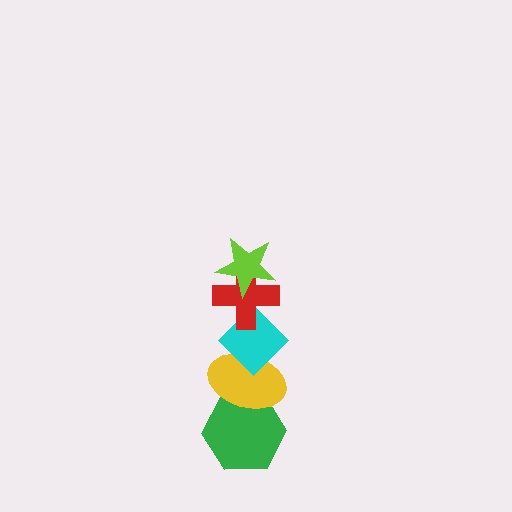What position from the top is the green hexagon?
The green hexagon is 5th from the top.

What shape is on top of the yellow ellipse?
The cyan diamond is on top of the yellow ellipse.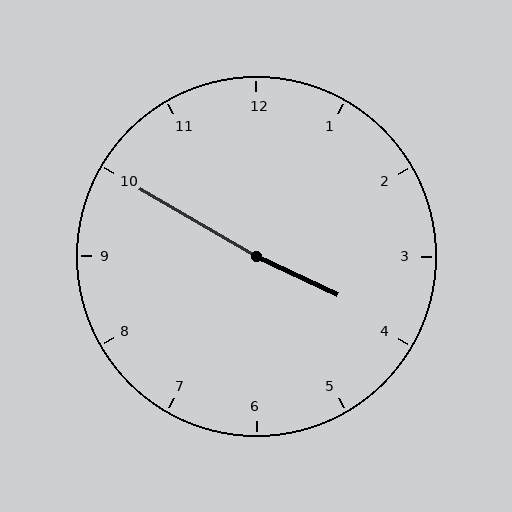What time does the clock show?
3:50.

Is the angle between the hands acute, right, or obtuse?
It is obtuse.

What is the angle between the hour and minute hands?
Approximately 175 degrees.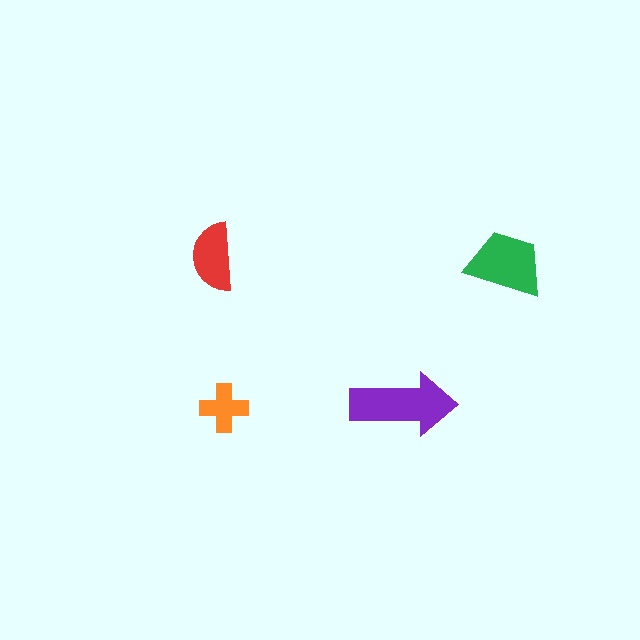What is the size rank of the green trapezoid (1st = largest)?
2nd.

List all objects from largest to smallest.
The purple arrow, the green trapezoid, the red semicircle, the orange cross.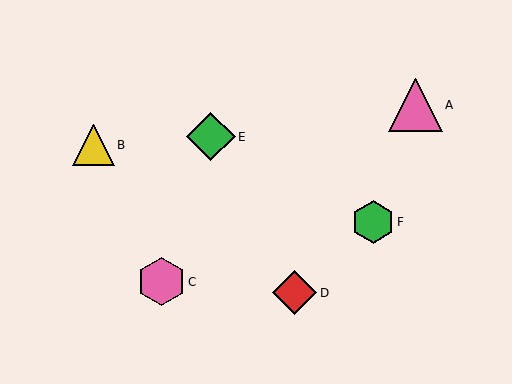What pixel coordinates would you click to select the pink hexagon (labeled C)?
Click at (161, 282) to select the pink hexagon C.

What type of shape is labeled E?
Shape E is a green diamond.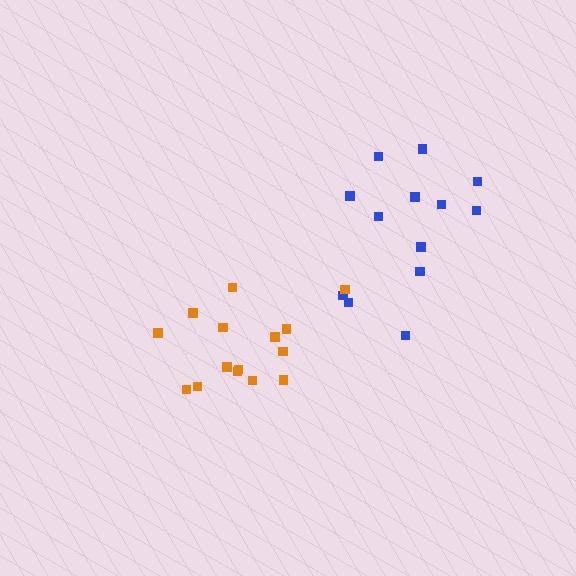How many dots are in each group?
Group 1: 13 dots, Group 2: 15 dots (28 total).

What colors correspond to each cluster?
The clusters are colored: blue, orange.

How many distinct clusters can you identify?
There are 2 distinct clusters.